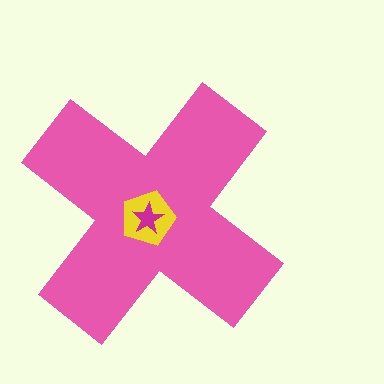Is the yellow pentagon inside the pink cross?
Yes.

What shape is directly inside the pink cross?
The yellow pentagon.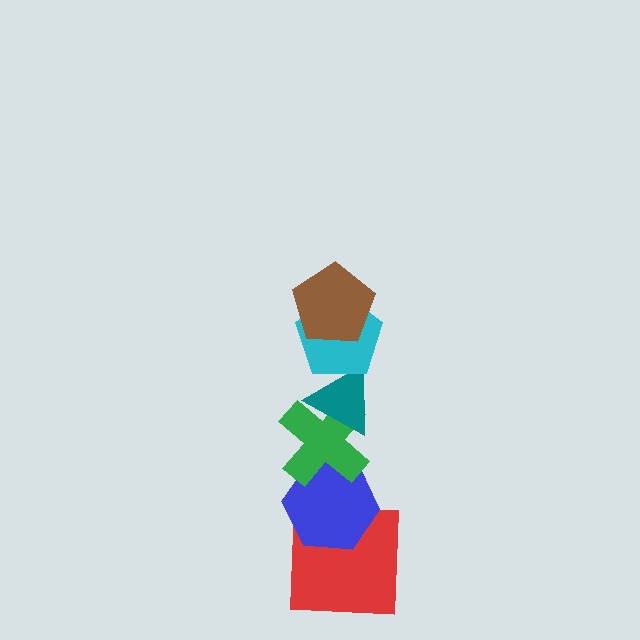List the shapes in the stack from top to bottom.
From top to bottom: the brown pentagon, the cyan pentagon, the teal triangle, the green cross, the blue hexagon, the red square.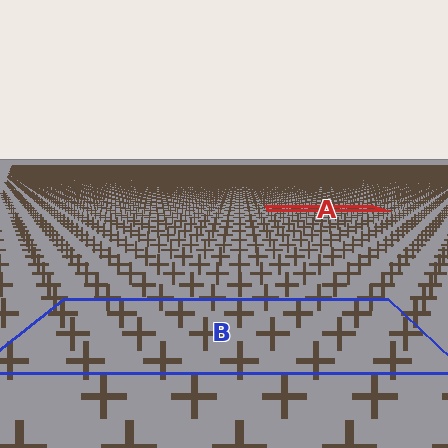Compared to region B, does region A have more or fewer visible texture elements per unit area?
Region A has more texture elements per unit area — they are packed more densely because it is farther away.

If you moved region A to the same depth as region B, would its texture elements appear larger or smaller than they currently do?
They would appear larger. At a closer depth, the same texture elements are projected at a bigger on-screen size.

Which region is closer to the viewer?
Region B is closer. The texture elements there are larger and more spread out.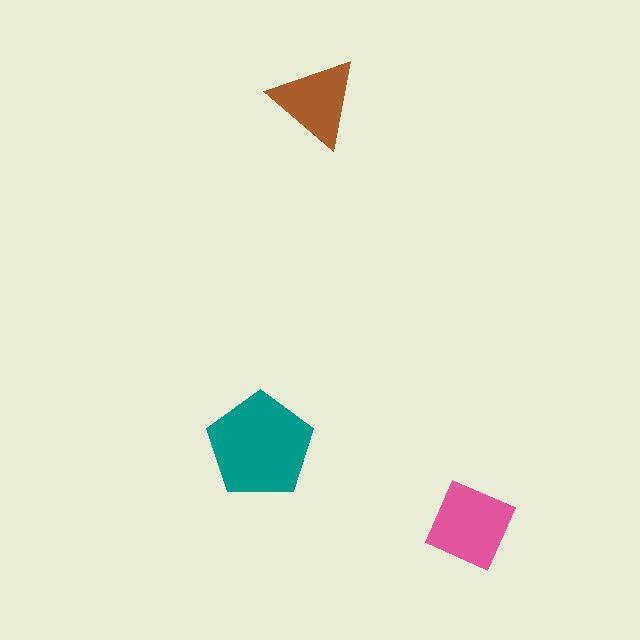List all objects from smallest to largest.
The brown triangle, the pink diamond, the teal pentagon.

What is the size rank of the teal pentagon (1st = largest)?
1st.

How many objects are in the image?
There are 3 objects in the image.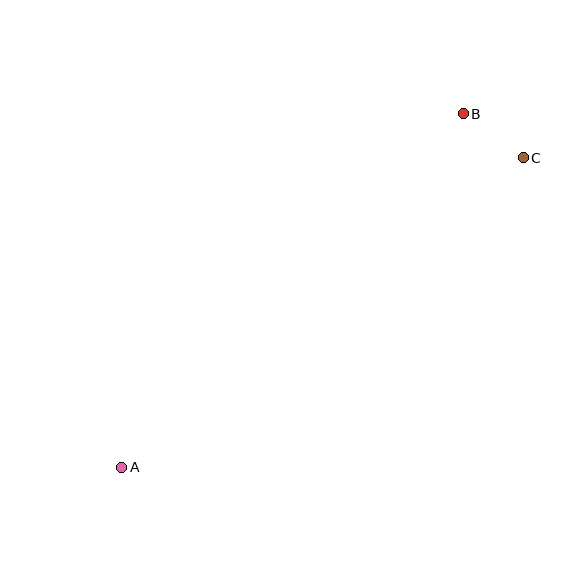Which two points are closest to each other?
Points B and C are closest to each other.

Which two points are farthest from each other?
Points A and C are farthest from each other.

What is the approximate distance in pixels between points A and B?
The distance between A and B is approximately 492 pixels.